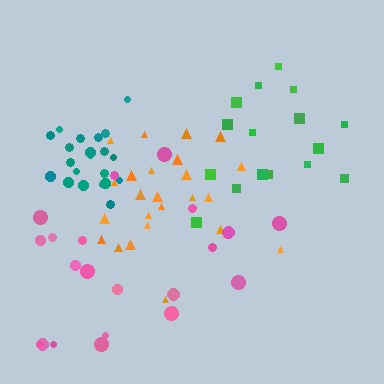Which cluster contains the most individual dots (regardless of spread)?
Orange (25).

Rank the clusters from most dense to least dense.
teal, orange, green, pink.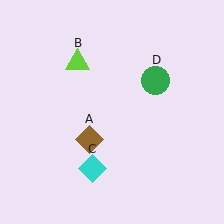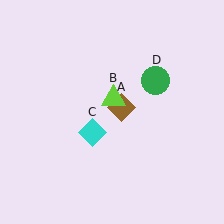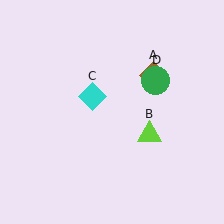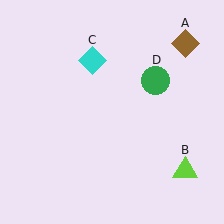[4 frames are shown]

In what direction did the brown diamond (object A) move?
The brown diamond (object A) moved up and to the right.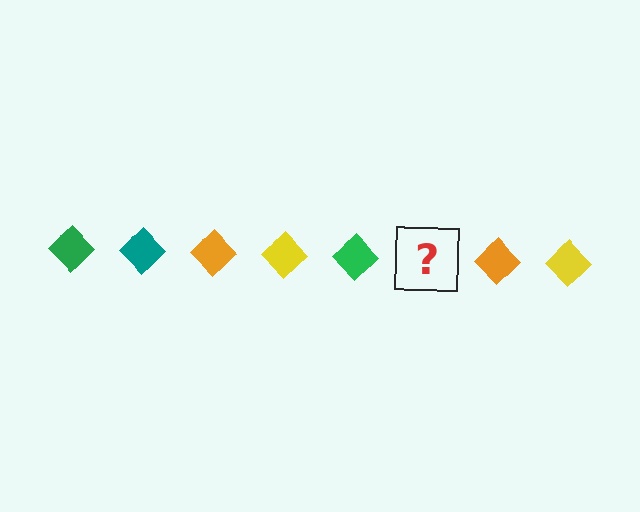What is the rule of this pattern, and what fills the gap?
The rule is that the pattern cycles through green, teal, orange, yellow diamonds. The gap should be filled with a teal diamond.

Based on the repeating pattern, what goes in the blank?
The blank should be a teal diamond.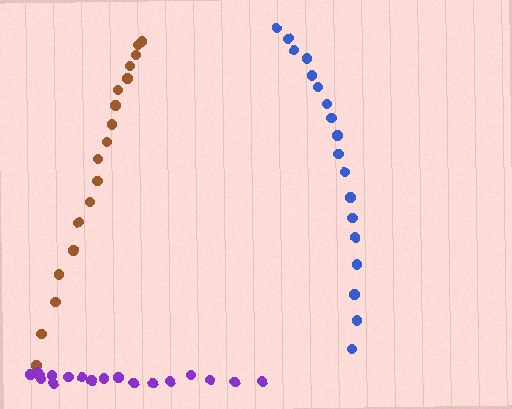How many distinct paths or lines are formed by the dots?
There are 3 distinct paths.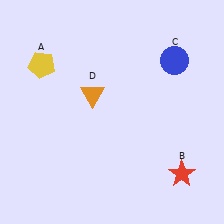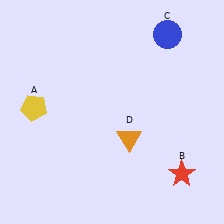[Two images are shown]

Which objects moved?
The objects that moved are: the yellow pentagon (A), the blue circle (C), the orange triangle (D).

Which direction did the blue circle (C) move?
The blue circle (C) moved up.